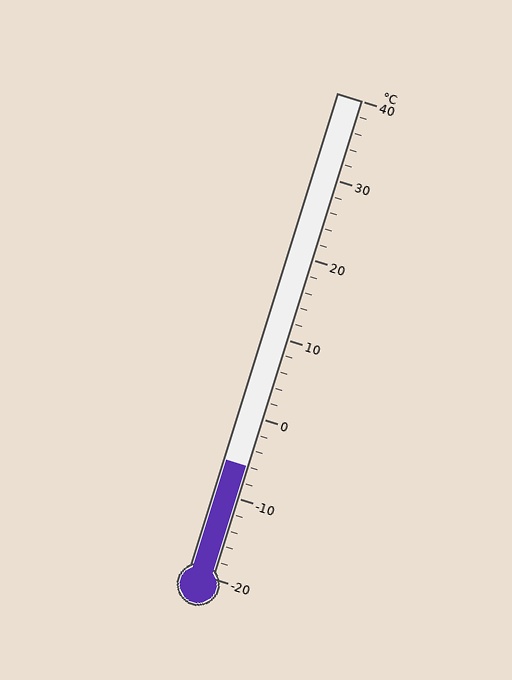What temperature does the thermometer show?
The thermometer shows approximately -6°C.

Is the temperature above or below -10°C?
The temperature is above -10°C.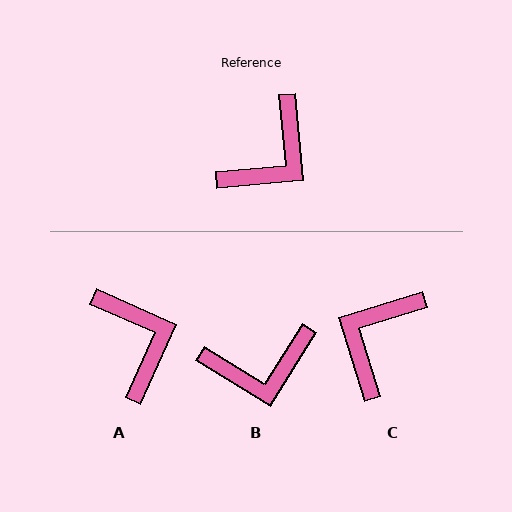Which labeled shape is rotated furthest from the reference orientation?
C, about 168 degrees away.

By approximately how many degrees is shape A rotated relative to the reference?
Approximately 61 degrees counter-clockwise.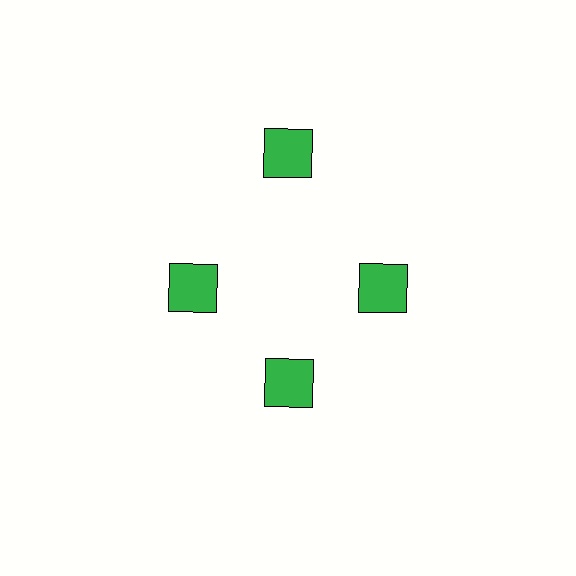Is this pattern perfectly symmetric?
No. The 4 green squares are arranged in a ring, but one element near the 12 o'clock position is pushed outward from the center, breaking the 4-fold rotational symmetry.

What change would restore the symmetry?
The symmetry would be restored by moving it inward, back onto the ring so that all 4 squares sit at equal angles and equal distance from the center.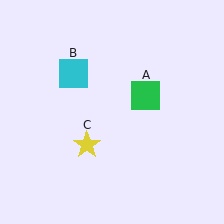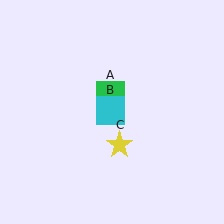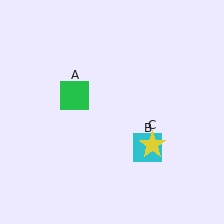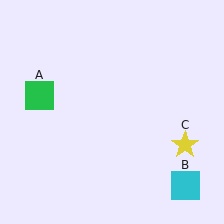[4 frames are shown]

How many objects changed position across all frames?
3 objects changed position: green square (object A), cyan square (object B), yellow star (object C).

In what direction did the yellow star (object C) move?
The yellow star (object C) moved right.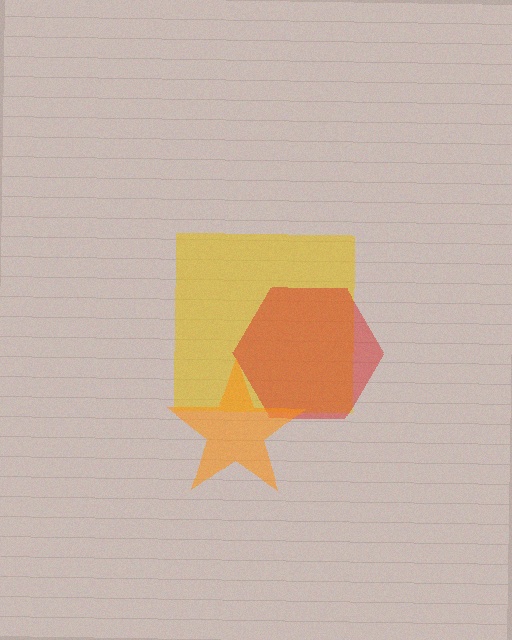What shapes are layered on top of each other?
The layered shapes are: a yellow square, a red hexagon, an orange star.